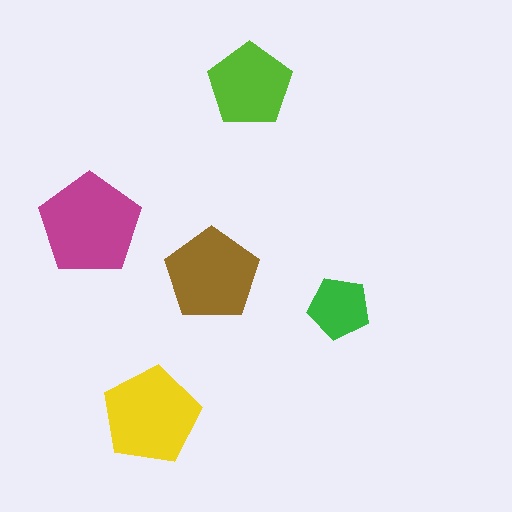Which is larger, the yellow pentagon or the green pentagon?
The yellow one.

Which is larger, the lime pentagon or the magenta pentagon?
The magenta one.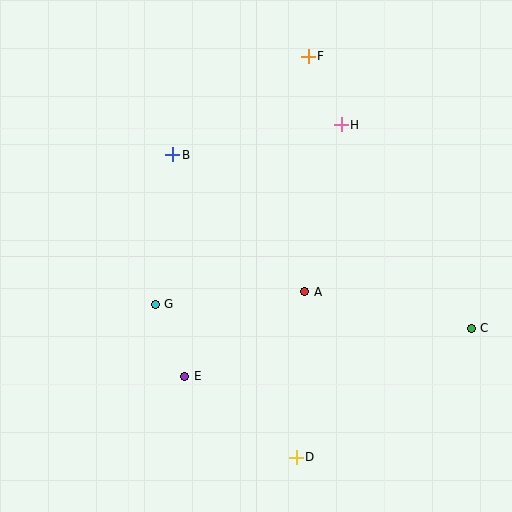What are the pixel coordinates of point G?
Point G is at (155, 304).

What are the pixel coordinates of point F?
Point F is at (308, 56).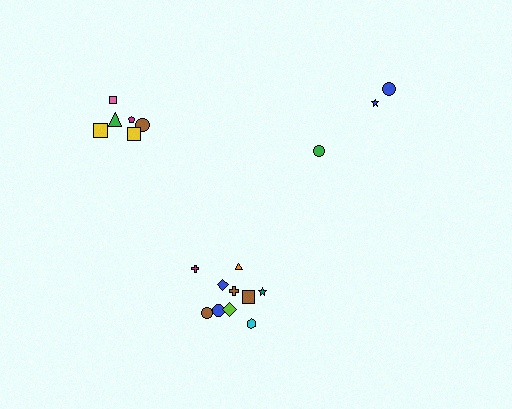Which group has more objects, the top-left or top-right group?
The top-left group.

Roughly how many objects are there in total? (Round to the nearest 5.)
Roughly 20 objects in total.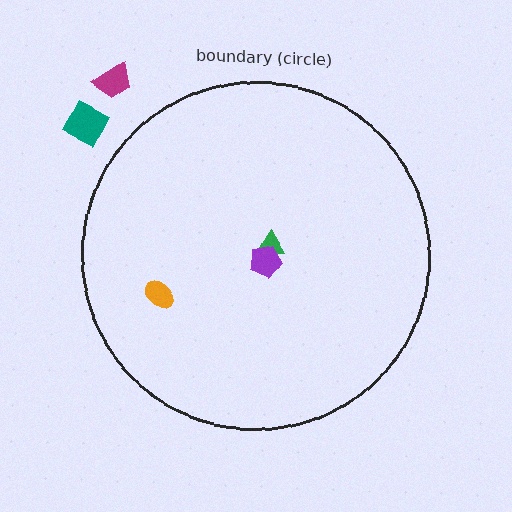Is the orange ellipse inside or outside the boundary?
Inside.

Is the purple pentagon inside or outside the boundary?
Inside.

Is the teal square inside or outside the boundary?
Outside.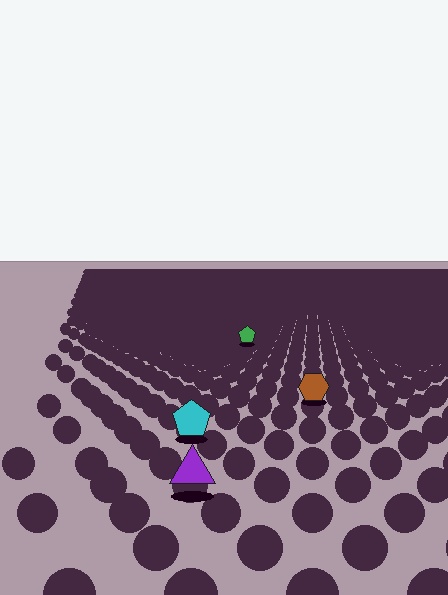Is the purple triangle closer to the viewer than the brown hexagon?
Yes. The purple triangle is closer — you can tell from the texture gradient: the ground texture is coarser near it.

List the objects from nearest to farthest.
From nearest to farthest: the purple triangle, the cyan pentagon, the brown hexagon, the green pentagon.